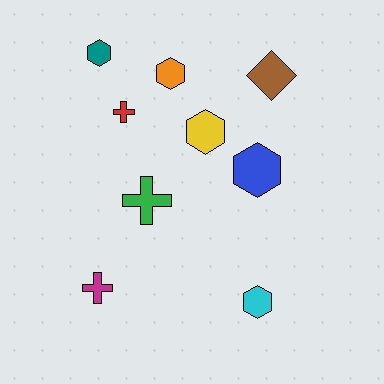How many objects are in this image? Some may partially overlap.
There are 9 objects.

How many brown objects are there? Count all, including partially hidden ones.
There is 1 brown object.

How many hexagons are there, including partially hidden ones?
There are 5 hexagons.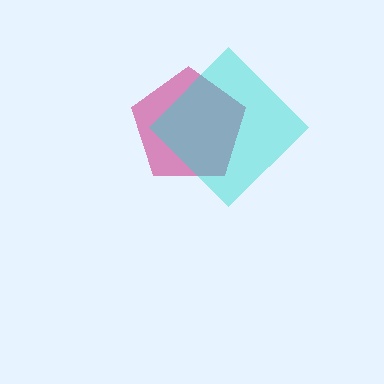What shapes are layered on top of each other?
The layered shapes are: a magenta pentagon, a cyan diamond.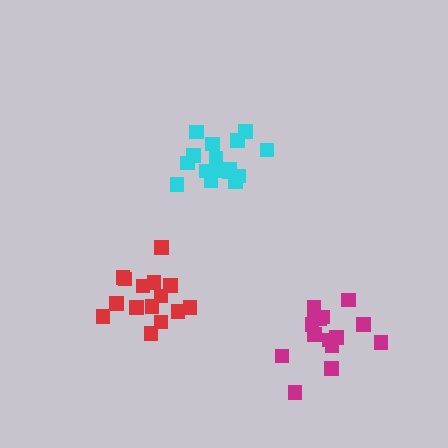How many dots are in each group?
Group 1: 16 dots, Group 2: 15 dots, Group 3: 15 dots (46 total).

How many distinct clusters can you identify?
There are 3 distinct clusters.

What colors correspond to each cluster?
The clusters are colored: cyan, magenta, red.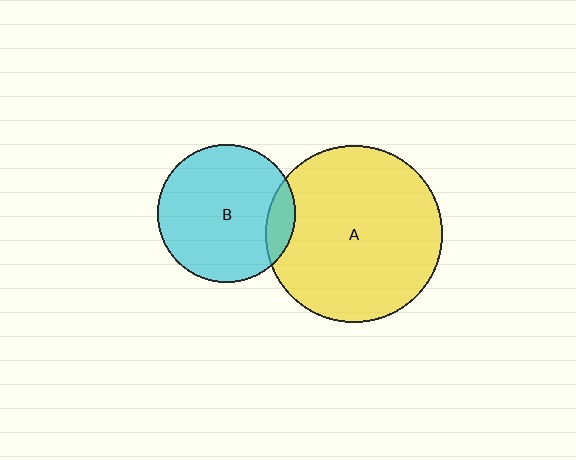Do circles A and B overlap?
Yes.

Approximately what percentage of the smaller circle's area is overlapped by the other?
Approximately 10%.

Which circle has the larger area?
Circle A (yellow).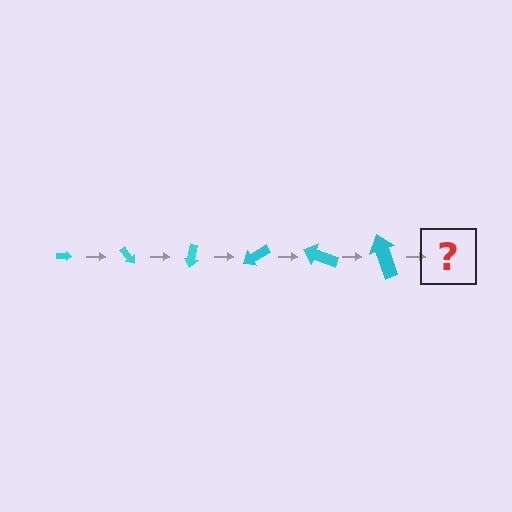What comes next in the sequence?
The next element should be an arrow, larger than the previous one and rotated 300 degrees from the start.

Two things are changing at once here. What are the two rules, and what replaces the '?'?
The two rules are that the arrow grows larger each step and it rotates 50 degrees each step. The '?' should be an arrow, larger than the previous one and rotated 300 degrees from the start.